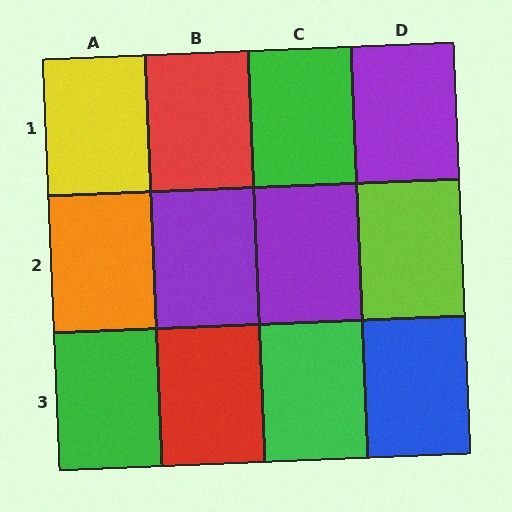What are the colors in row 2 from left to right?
Orange, purple, purple, lime.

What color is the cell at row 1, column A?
Yellow.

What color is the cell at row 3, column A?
Green.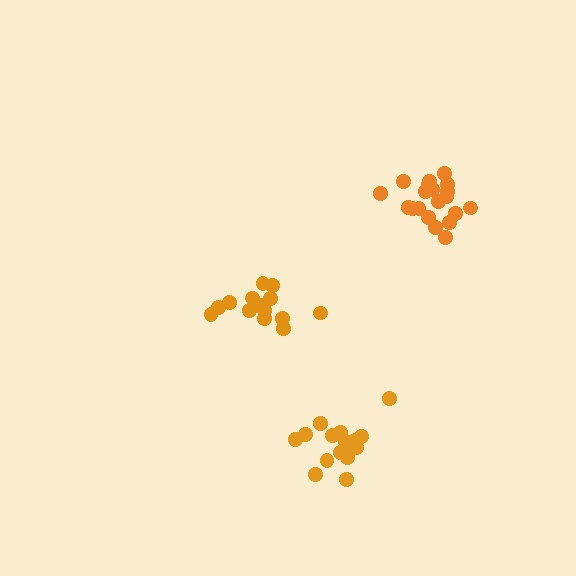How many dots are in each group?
Group 1: 15 dots, Group 2: 17 dots, Group 3: 20 dots (52 total).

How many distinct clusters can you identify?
There are 3 distinct clusters.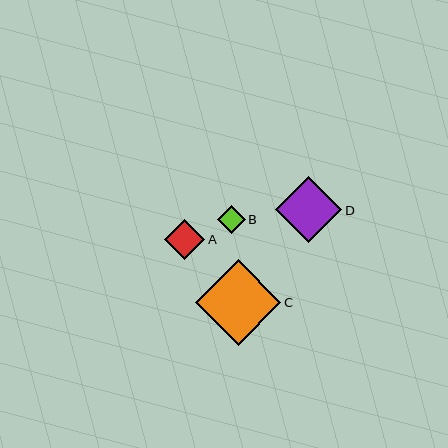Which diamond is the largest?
Diamond C is the largest with a size of approximately 86 pixels.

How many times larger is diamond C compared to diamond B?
Diamond C is approximately 3.1 times the size of diamond B.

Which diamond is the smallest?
Diamond B is the smallest with a size of approximately 28 pixels.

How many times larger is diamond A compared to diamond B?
Diamond A is approximately 1.4 times the size of diamond B.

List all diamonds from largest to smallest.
From largest to smallest: C, D, A, B.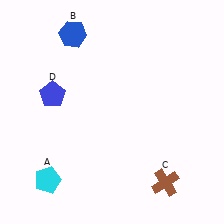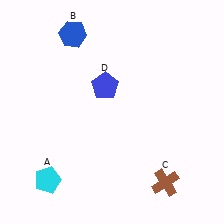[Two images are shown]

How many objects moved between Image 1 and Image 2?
1 object moved between the two images.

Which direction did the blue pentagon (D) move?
The blue pentagon (D) moved right.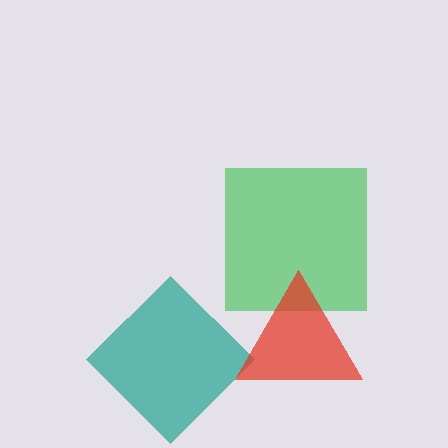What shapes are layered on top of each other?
The layered shapes are: a teal diamond, a green square, a red triangle.